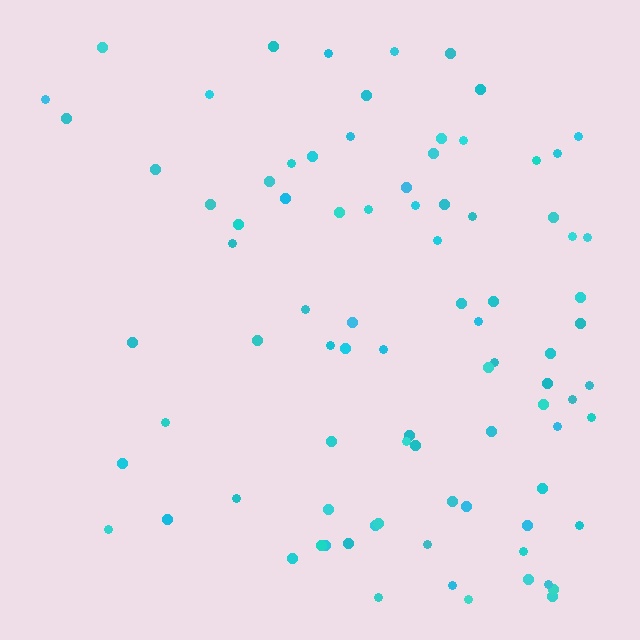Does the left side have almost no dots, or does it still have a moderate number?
Still a moderate number, just noticeably fewer than the right.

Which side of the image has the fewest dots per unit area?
The left.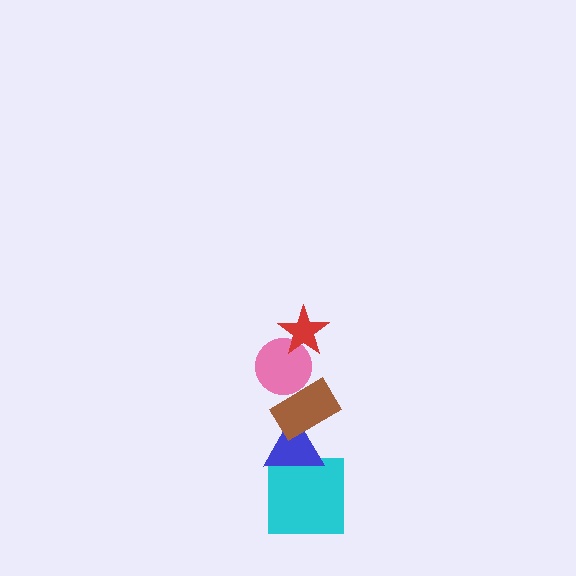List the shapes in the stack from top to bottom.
From top to bottom: the red star, the pink circle, the brown rectangle, the blue triangle, the cyan square.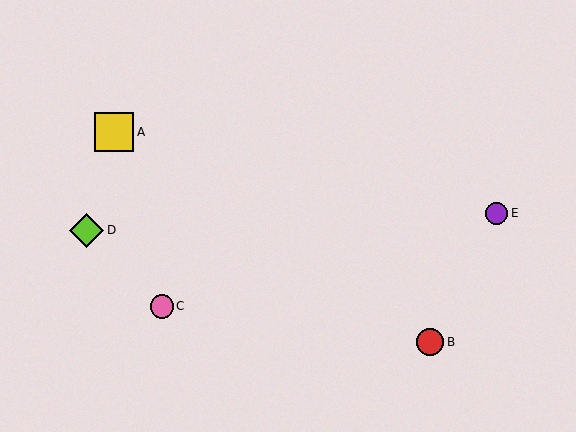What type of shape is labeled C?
Shape C is a pink circle.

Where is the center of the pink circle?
The center of the pink circle is at (162, 306).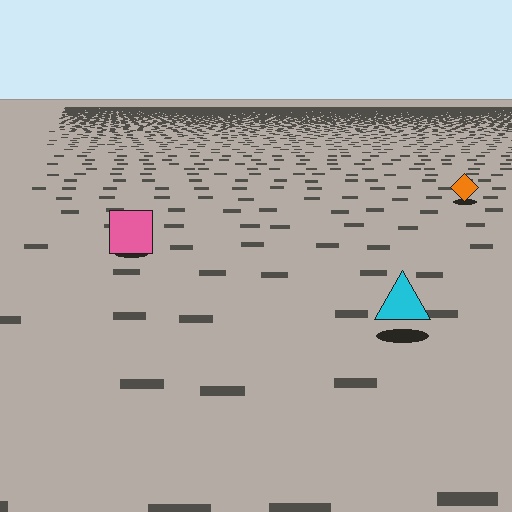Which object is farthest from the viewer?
The orange diamond is farthest from the viewer. It appears smaller and the ground texture around it is denser.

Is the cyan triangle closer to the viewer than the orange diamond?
Yes. The cyan triangle is closer — you can tell from the texture gradient: the ground texture is coarser near it.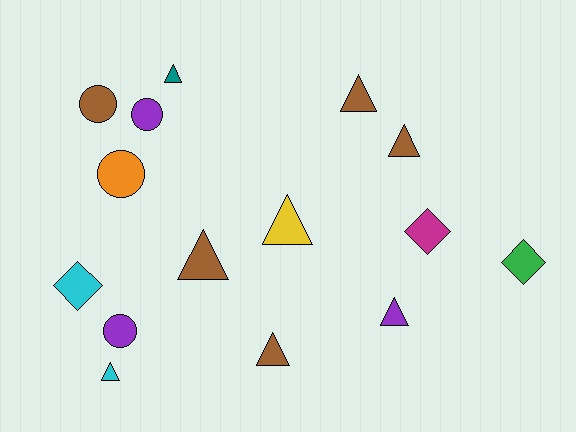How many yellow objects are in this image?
There is 1 yellow object.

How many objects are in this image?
There are 15 objects.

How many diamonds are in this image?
There are 3 diamonds.